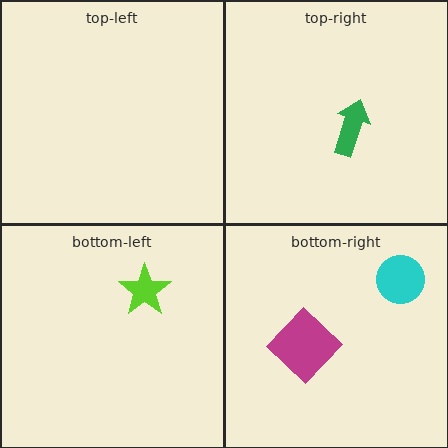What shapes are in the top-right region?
The green arrow.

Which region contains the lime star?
The bottom-left region.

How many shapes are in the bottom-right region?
2.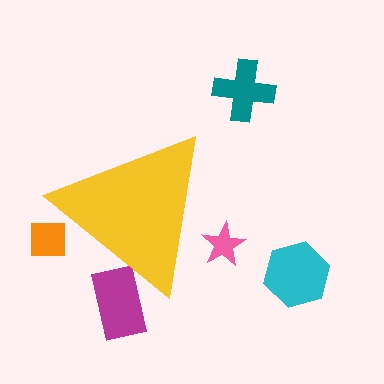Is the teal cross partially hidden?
No, the teal cross is fully visible.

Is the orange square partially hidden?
Yes, the orange square is partially hidden behind the yellow triangle.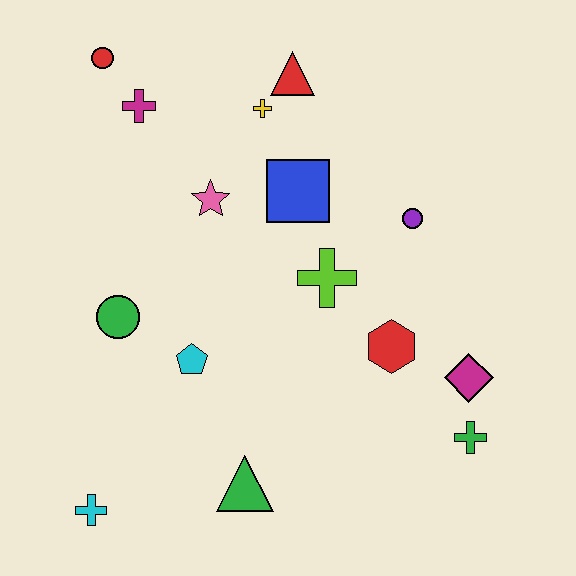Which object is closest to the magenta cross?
The red circle is closest to the magenta cross.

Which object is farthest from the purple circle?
The cyan cross is farthest from the purple circle.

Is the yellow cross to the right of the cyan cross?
Yes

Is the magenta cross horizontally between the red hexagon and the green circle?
Yes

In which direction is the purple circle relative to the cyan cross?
The purple circle is to the right of the cyan cross.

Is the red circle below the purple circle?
No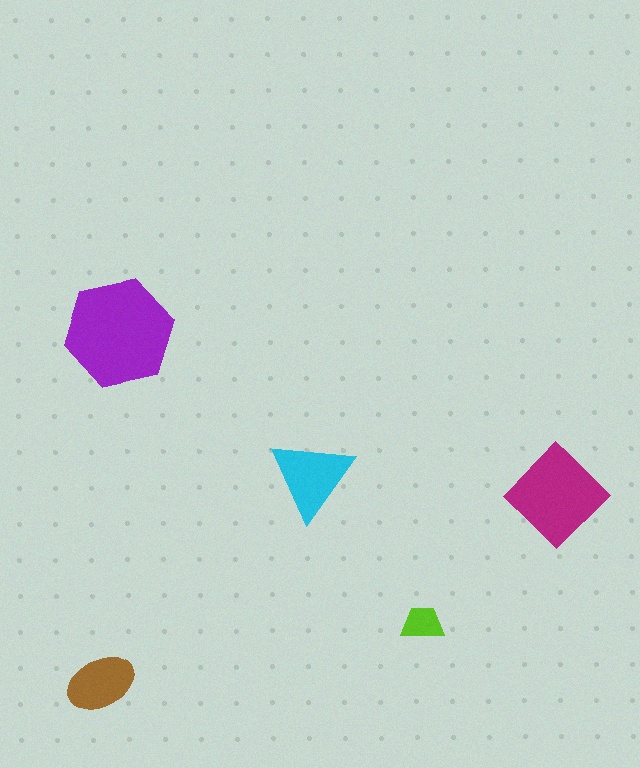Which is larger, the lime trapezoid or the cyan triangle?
The cyan triangle.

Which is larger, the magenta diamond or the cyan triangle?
The magenta diamond.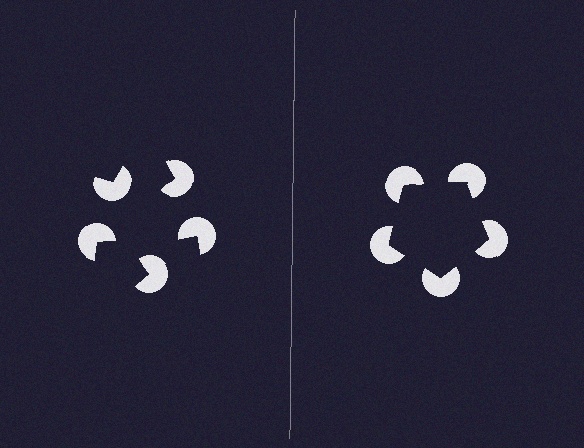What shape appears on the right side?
An illusory pentagon.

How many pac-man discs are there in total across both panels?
10 — 5 on each side.